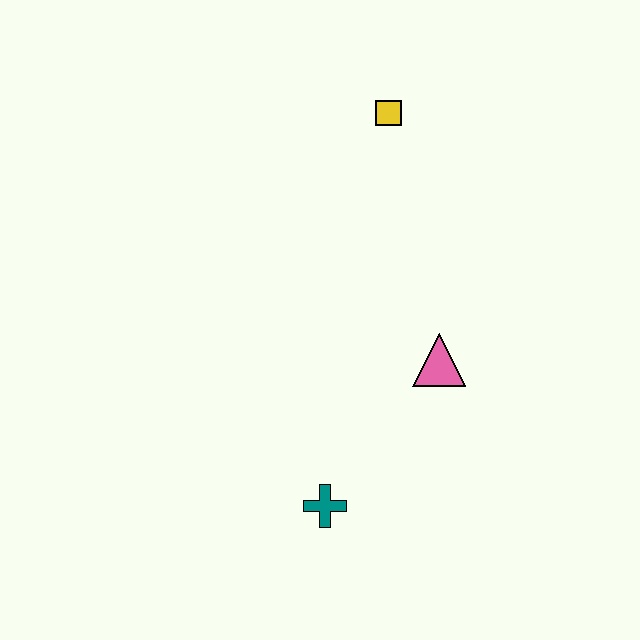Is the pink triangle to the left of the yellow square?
No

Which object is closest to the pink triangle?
The teal cross is closest to the pink triangle.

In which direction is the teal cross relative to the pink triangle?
The teal cross is below the pink triangle.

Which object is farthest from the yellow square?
The teal cross is farthest from the yellow square.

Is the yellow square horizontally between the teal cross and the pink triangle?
Yes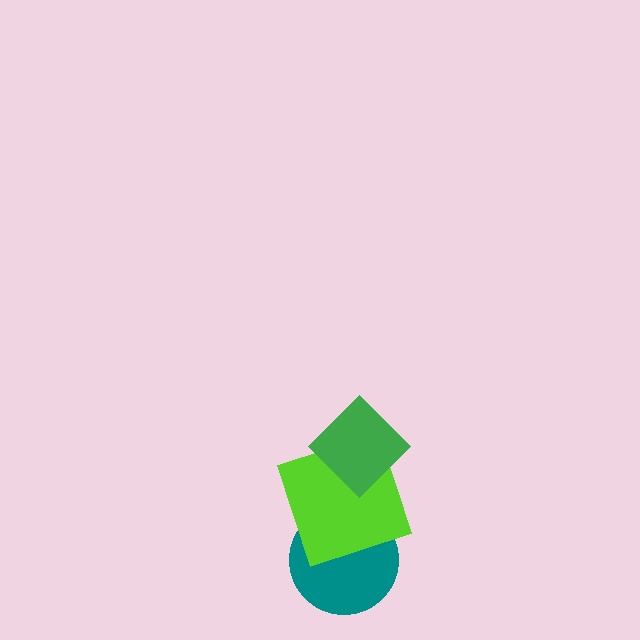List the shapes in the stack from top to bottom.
From top to bottom: the green diamond, the lime square, the teal circle.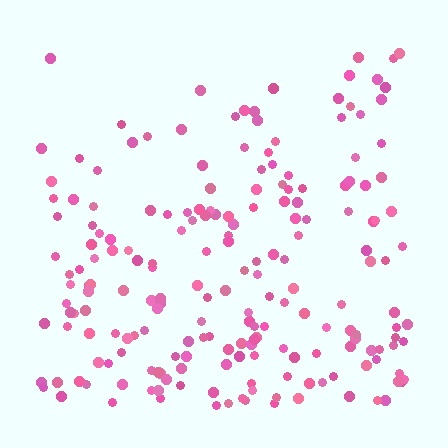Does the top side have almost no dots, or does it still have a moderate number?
Still a moderate number, just noticeably fewer than the bottom.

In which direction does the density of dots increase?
From top to bottom, with the bottom side densest.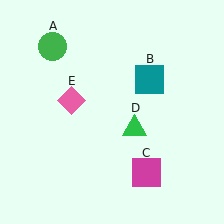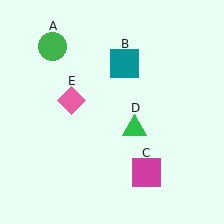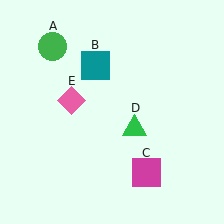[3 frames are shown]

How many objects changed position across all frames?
1 object changed position: teal square (object B).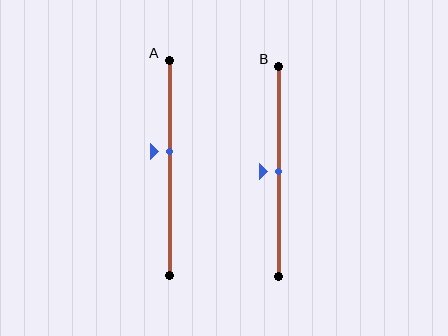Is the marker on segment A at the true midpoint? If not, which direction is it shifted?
No, the marker on segment A is shifted upward by about 7% of the segment length.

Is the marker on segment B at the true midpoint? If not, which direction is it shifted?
Yes, the marker on segment B is at the true midpoint.